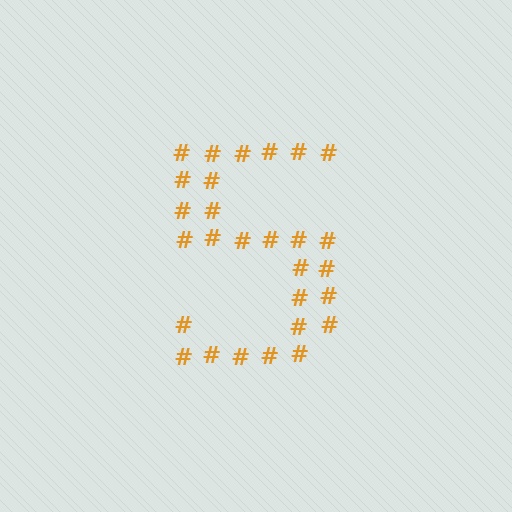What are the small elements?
The small elements are hash symbols.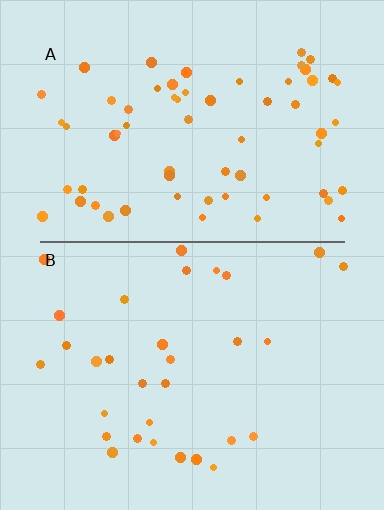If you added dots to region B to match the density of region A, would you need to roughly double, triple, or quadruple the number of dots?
Approximately double.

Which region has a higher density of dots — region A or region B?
A (the top).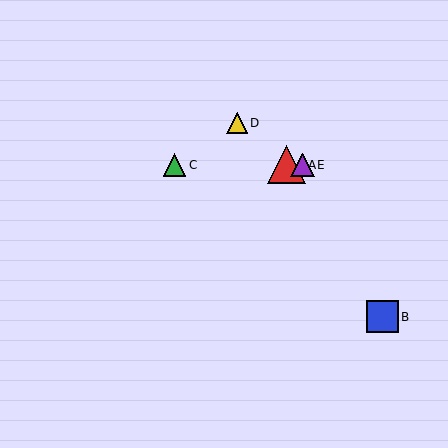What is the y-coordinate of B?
Object B is at y≈317.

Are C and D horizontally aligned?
No, C is at y≈165 and D is at y≈123.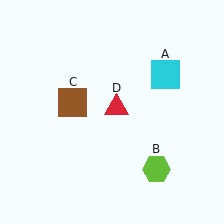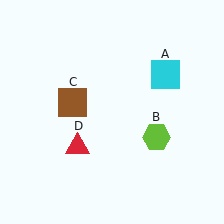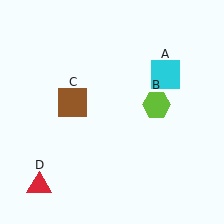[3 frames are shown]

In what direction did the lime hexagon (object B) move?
The lime hexagon (object B) moved up.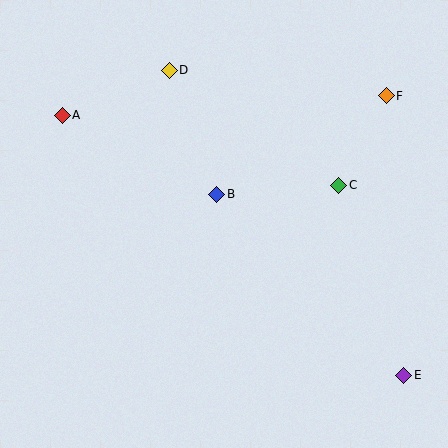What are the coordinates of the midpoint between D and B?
The midpoint between D and B is at (193, 132).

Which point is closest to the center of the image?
Point B at (217, 194) is closest to the center.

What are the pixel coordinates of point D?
Point D is at (169, 70).